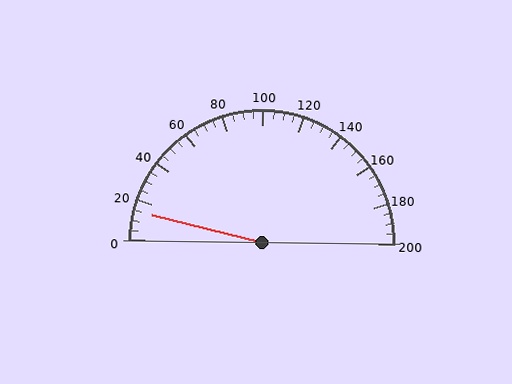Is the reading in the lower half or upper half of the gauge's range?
The reading is in the lower half of the range (0 to 200).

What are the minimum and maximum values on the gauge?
The gauge ranges from 0 to 200.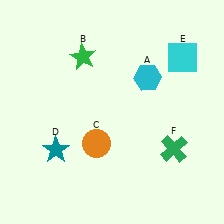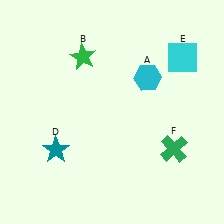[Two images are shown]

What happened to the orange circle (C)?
The orange circle (C) was removed in Image 2. It was in the bottom-left area of Image 1.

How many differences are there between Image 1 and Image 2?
There is 1 difference between the two images.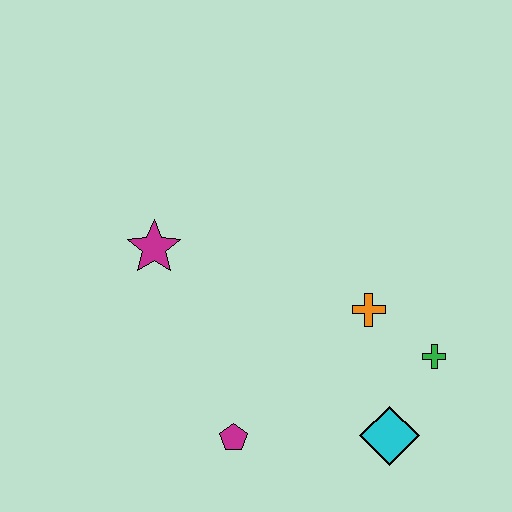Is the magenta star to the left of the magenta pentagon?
Yes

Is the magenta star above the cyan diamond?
Yes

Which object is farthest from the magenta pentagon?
The green cross is farthest from the magenta pentagon.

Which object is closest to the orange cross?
The green cross is closest to the orange cross.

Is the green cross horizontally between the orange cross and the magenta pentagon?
No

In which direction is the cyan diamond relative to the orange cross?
The cyan diamond is below the orange cross.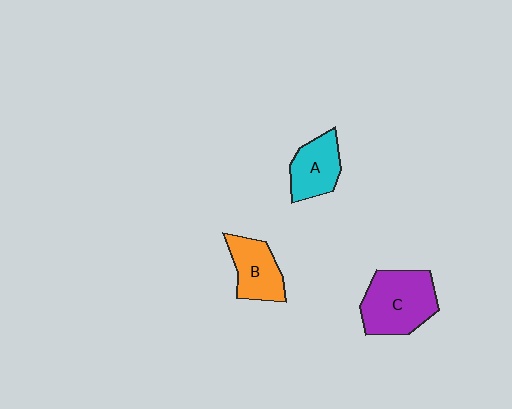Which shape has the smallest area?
Shape A (cyan).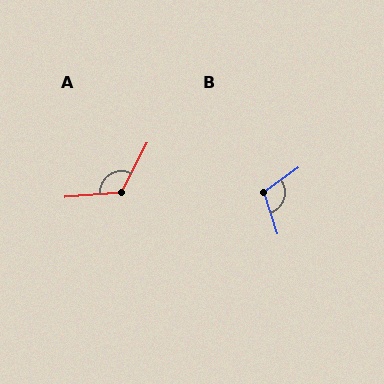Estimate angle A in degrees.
Approximately 122 degrees.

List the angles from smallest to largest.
B (107°), A (122°).